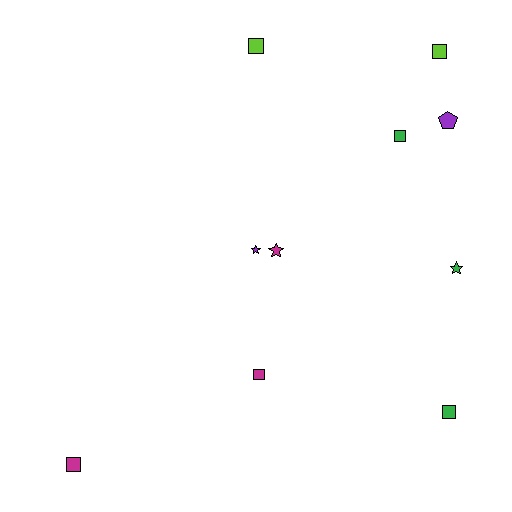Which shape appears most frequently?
Square, with 6 objects.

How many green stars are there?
There is 1 green star.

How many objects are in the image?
There are 10 objects.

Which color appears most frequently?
Green, with 3 objects.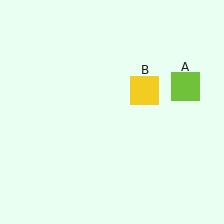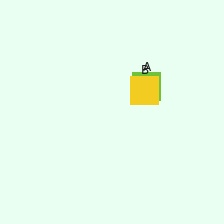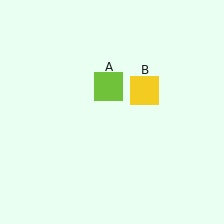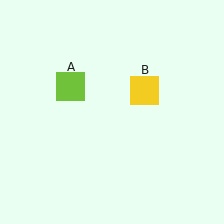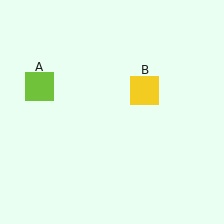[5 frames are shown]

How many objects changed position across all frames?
1 object changed position: lime square (object A).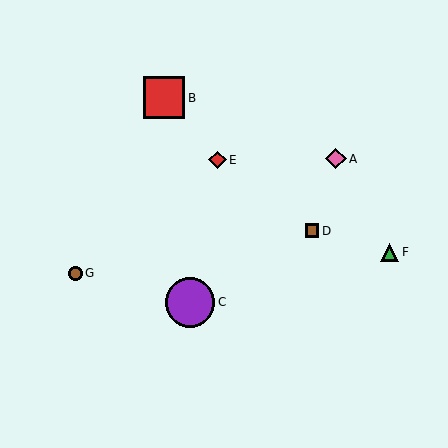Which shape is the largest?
The purple circle (labeled C) is the largest.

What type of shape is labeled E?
Shape E is a red diamond.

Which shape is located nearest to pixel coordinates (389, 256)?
The green triangle (labeled F) at (390, 252) is nearest to that location.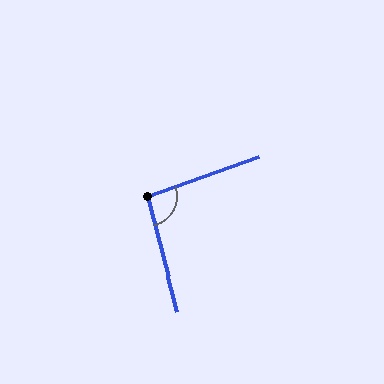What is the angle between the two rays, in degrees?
Approximately 95 degrees.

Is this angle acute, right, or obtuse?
It is approximately a right angle.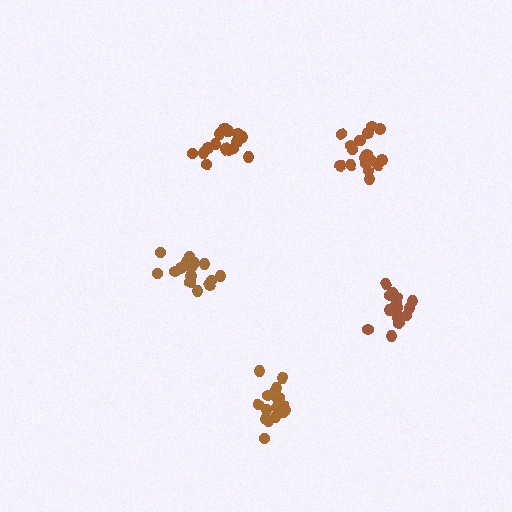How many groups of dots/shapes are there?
There are 5 groups.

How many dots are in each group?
Group 1: 16 dots, Group 2: 18 dots, Group 3: 20 dots, Group 4: 19 dots, Group 5: 16 dots (89 total).